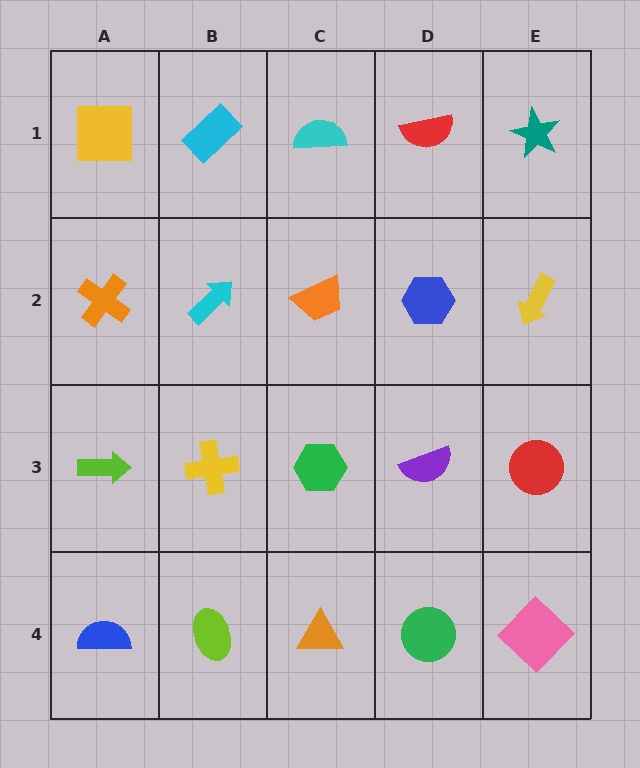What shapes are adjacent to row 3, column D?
A blue hexagon (row 2, column D), a green circle (row 4, column D), a green hexagon (row 3, column C), a red circle (row 3, column E).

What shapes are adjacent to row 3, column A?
An orange cross (row 2, column A), a blue semicircle (row 4, column A), a yellow cross (row 3, column B).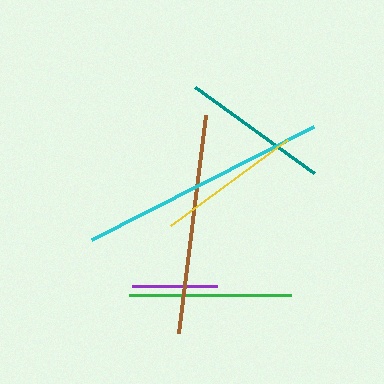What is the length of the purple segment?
The purple segment is approximately 85 pixels long.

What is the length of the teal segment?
The teal segment is approximately 147 pixels long.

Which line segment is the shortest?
The purple line is the shortest at approximately 85 pixels.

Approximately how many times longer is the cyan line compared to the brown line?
The cyan line is approximately 1.1 times the length of the brown line.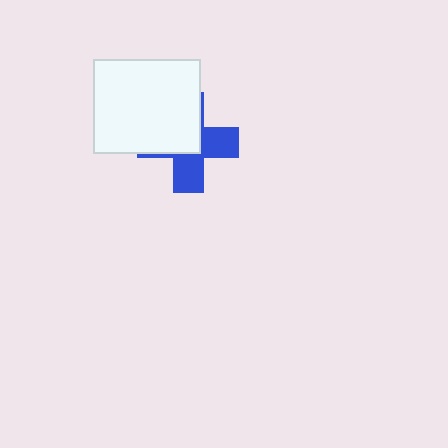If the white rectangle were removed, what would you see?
You would see the complete blue cross.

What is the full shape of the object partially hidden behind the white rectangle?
The partially hidden object is a blue cross.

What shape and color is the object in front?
The object in front is a white rectangle.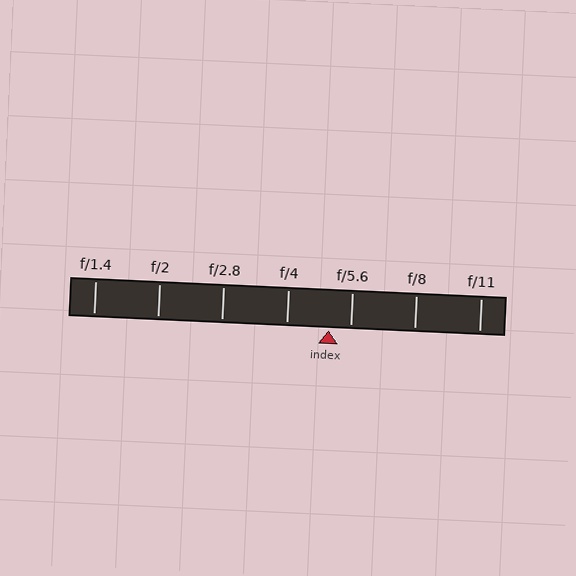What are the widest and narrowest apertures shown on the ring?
The widest aperture shown is f/1.4 and the narrowest is f/11.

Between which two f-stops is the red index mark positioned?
The index mark is between f/4 and f/5.6.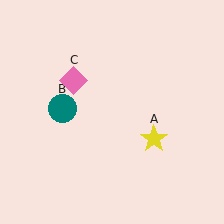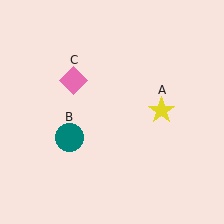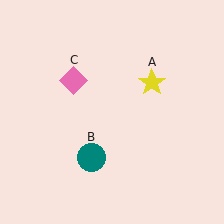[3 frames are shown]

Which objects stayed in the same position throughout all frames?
Pink diamond (object C) remained stationary.